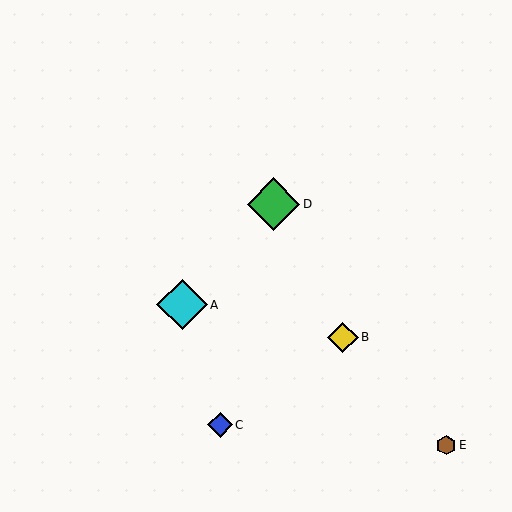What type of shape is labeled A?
Shape A is a cyan diamond.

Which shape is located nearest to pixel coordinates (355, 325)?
The yellow diamond (labeled B) at (343, 337) is nearest to that location.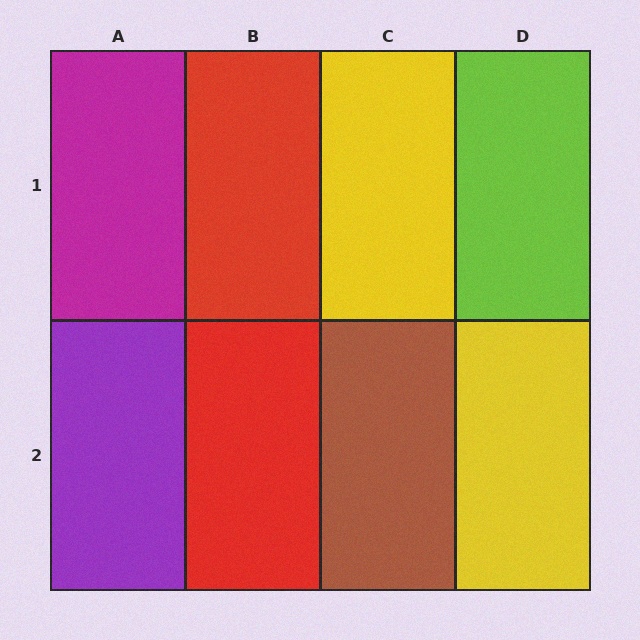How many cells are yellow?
2 cells are yellow.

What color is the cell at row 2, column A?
Purple.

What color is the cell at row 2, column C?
Brown.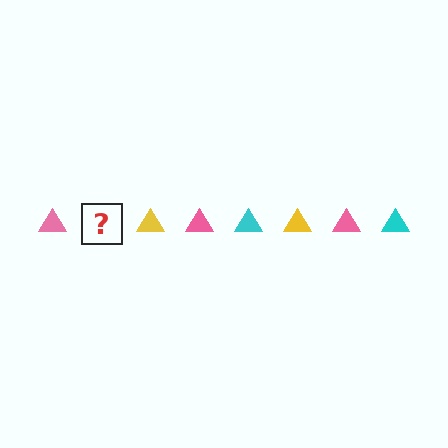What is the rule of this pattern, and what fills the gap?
The rule is that the pattern cycles through pink, cyan, yellow triangles. The gap should be filled with a cyan triangle.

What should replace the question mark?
The question mark should be replaced with a cyan triangle.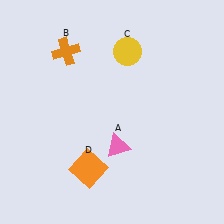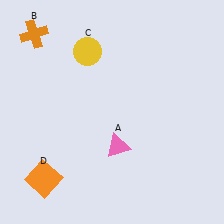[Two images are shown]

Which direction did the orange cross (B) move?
The orange cross (B) moved left.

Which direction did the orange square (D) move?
The orange square (D) moved left.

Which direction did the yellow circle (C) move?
The yellow circle (C) moved left.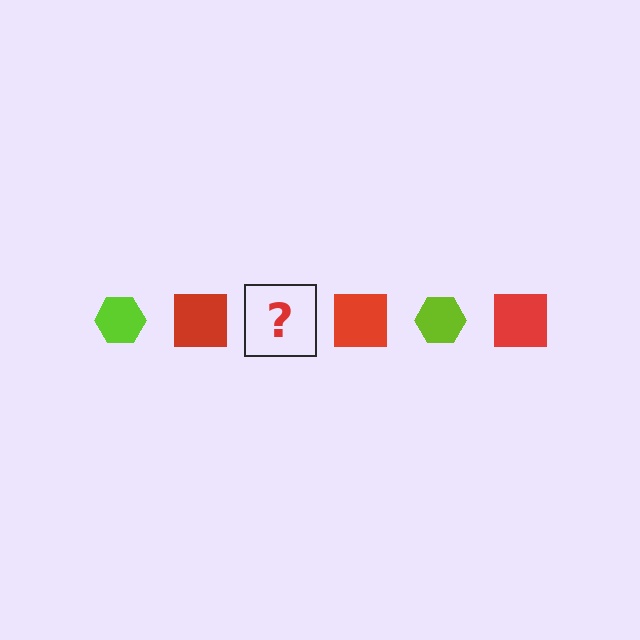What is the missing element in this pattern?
The missing element is a lime hexagon.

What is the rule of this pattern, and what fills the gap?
The rule is that the pattern alternates between lime hexagon and red square. The gap should be filled with a lime hexagon.